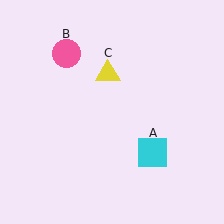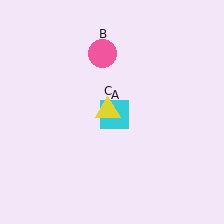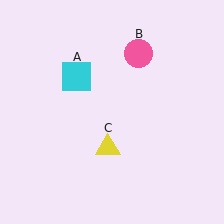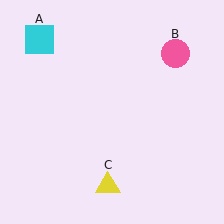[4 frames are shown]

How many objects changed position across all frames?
3 objects changed position: cyan square (object A), pink circle (object B), yellow triangle (object C).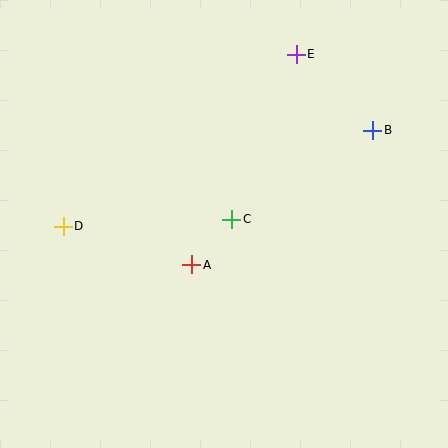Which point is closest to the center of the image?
Point C at (232, 219) is closest to the center.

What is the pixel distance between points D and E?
The distance between D and E is 290 pixels.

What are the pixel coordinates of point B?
Point B is at (373, 130).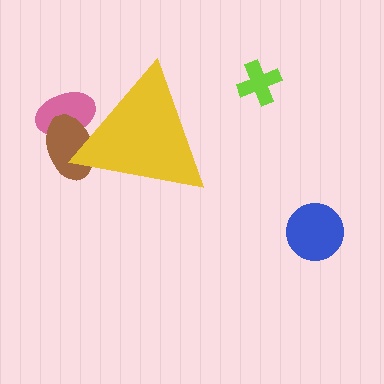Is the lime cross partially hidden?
No, the lime cross is fully visible.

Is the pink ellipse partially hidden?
Yes, the pink ellipse is partially hidden behind the yellow triangle.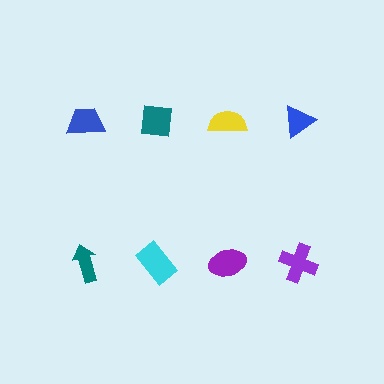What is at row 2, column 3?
A purple ellipse.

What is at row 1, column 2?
A teal square.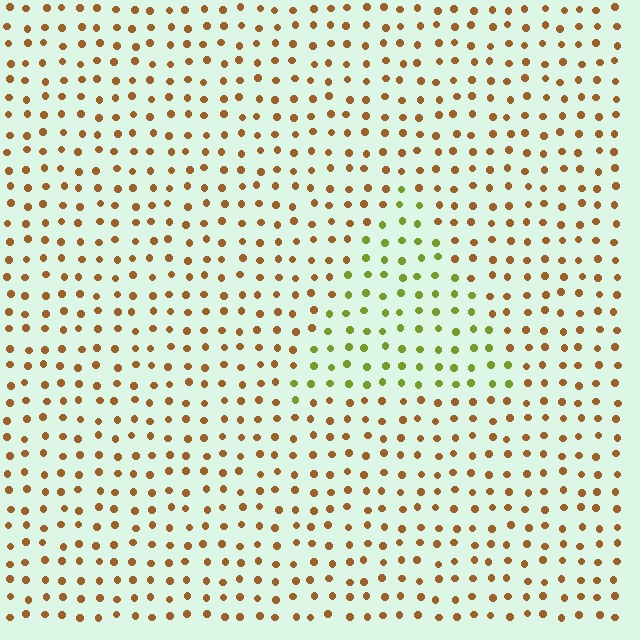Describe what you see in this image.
The image is filled with small brown elements in a uniform arrangement. A triangle-shaped region is visible where the elements are tinted to a slightly different hue, forming a subtle color boundary.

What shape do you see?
I see a triangle.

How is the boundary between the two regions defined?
The boundary is defined purely by a slight shift in hue (about 52 degrees). Spacing, size, and orientation are identical on both sides.